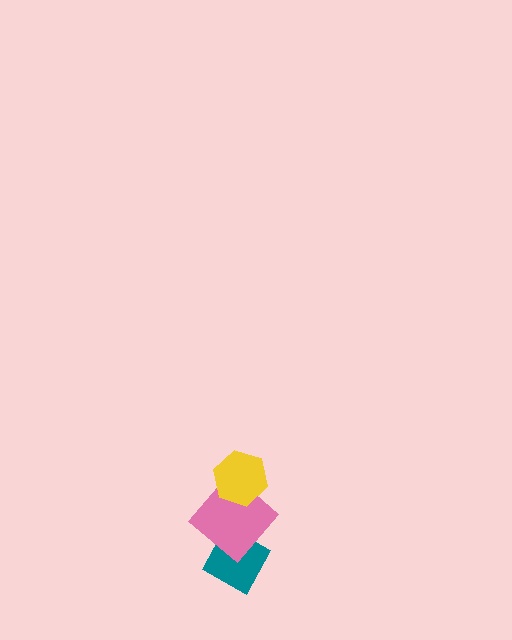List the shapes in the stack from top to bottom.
From top to bottom: the yellow hexagon, the pink diamond, the teal diamond.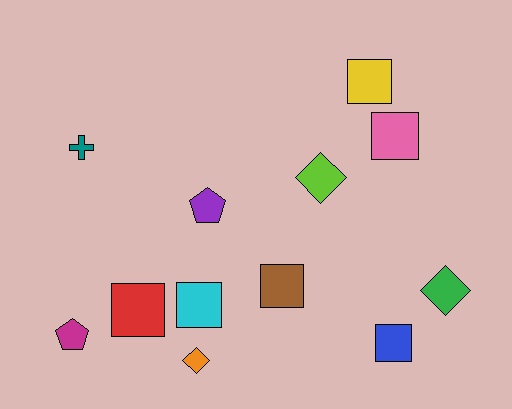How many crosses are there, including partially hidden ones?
There is 1 cross.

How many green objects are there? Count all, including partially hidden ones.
There is 1 green object.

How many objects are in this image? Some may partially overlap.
There are 12 objects.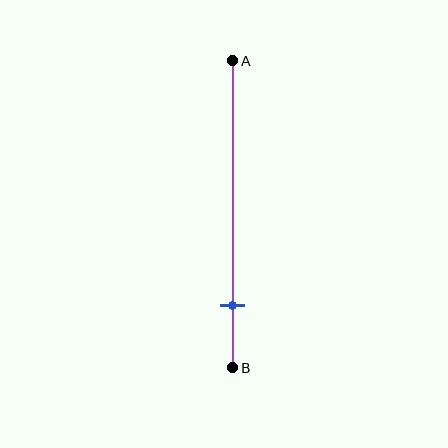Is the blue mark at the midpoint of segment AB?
No, the mark is at about 80% from A, not at the 50% midpoint.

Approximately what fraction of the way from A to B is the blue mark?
The blue mark is approximately 80% of the way from A to B.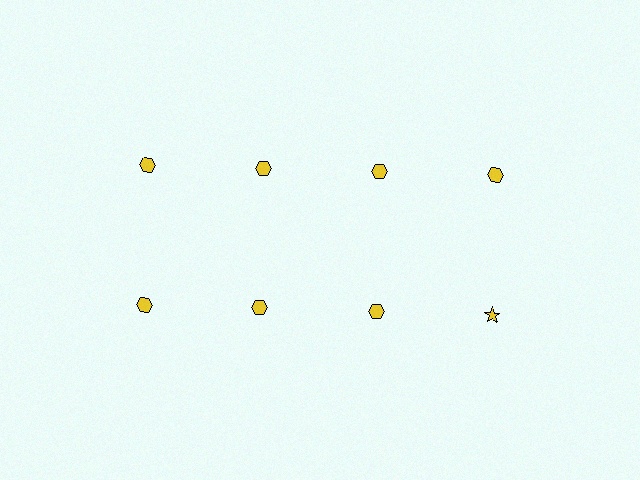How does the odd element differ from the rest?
It has a different shape: star instead of hexagon.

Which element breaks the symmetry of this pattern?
The yellow star in the second row, second from right column breaks the symmetry. All other shapes are yellow hexagons.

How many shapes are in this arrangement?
There are 8 shapes arranged in a grid pattern.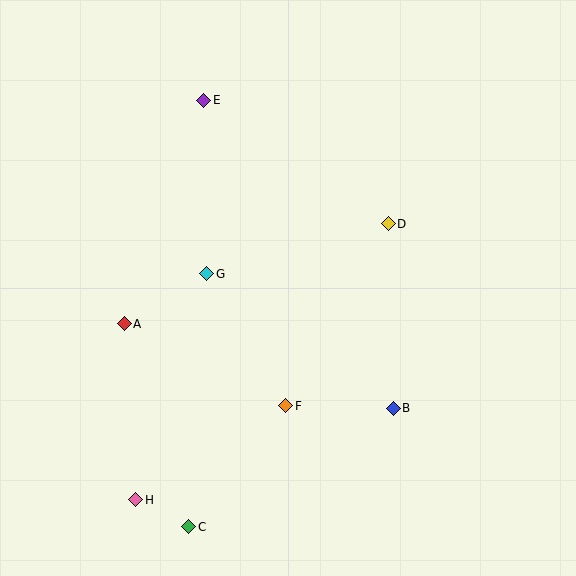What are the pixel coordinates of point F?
Point F is at (286, 406).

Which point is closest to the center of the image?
Point G at (207, 274) is closest to the center.